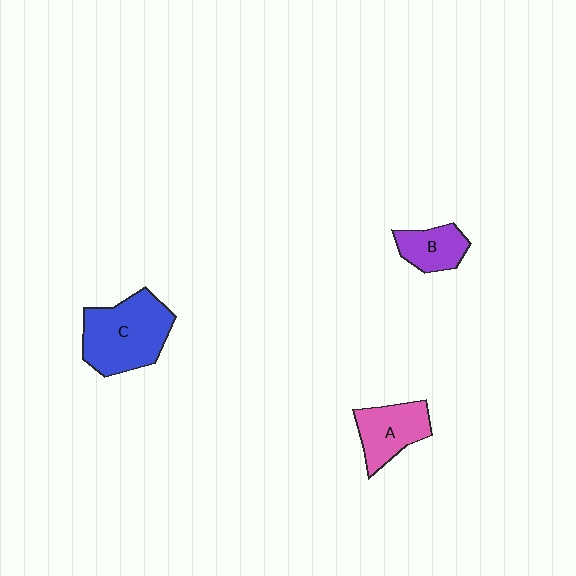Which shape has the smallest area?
Shape B (purple).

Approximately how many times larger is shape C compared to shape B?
Approximately 2.2 times.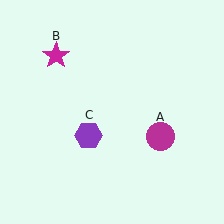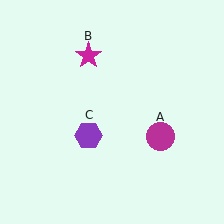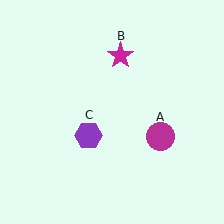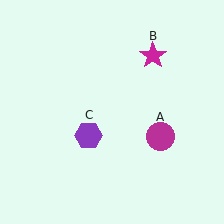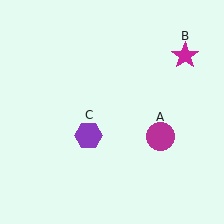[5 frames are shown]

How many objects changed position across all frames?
1 object changed position: magenta star (object B).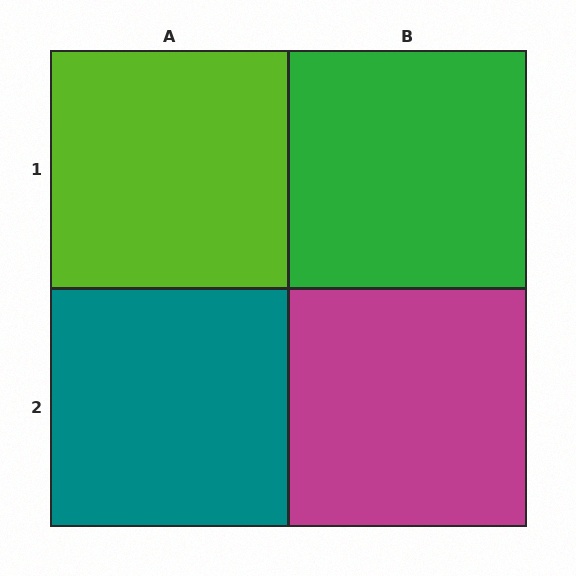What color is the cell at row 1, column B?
Green.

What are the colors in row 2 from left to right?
Teal, magenta.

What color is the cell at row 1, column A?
Lime.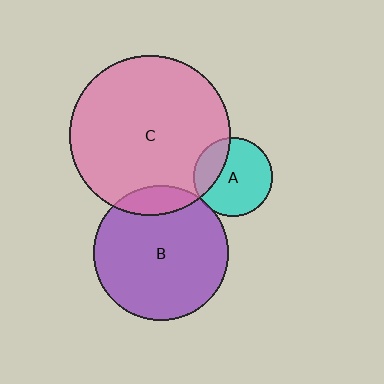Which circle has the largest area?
Circle C (pink).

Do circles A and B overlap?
Yes.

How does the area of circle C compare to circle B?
Approximately 1.4 times.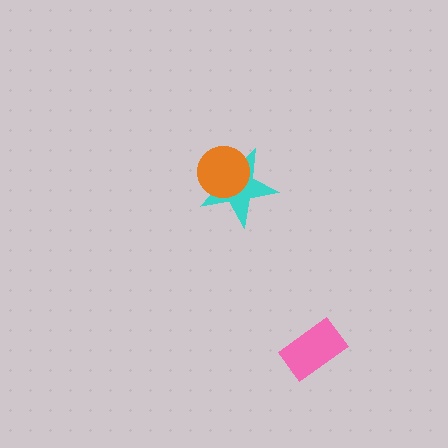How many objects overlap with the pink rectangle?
0 objects overlap with the pink rectangle.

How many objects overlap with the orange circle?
1 object overlaps with the orange circle.